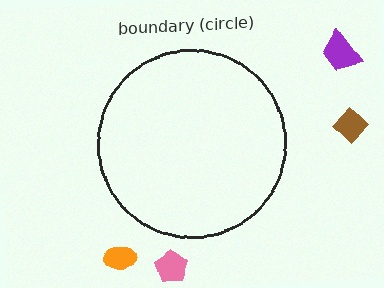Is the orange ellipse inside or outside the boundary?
Outside.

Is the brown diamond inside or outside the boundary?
Outside.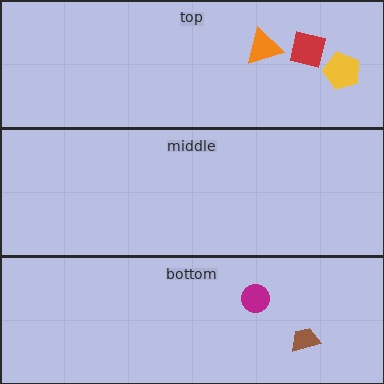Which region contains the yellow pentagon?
The top region.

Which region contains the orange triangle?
The top region.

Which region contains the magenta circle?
The bottom region.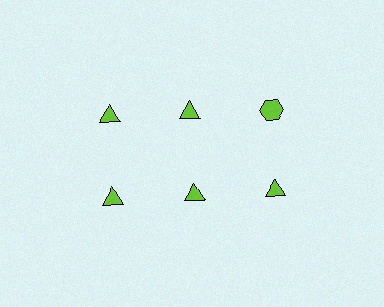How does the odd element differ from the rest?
It has a different shape: hexagon instead of triangle.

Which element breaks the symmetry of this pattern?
The lime hexagon in the top row, center column breaks the symmetry. All other shapes are lime triangles.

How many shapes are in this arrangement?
There are 6 shapes arranged in a grid pattern.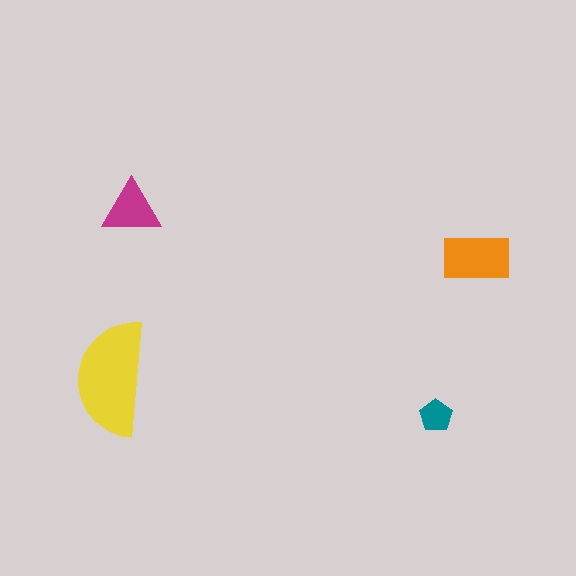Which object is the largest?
The yellow semicircle.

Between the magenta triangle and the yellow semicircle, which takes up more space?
The yellow semicircle.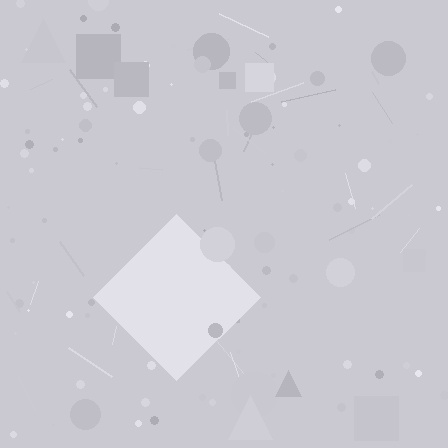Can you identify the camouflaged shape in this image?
The camouflaged shape is a diamond.